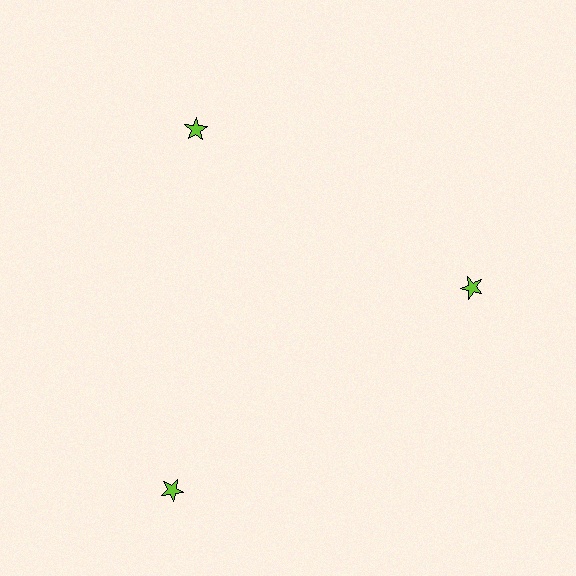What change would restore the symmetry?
The symmetry would be restored by moving it inward, back onto the ring so that all 3 stars sit at equal angles and equal distance from the center.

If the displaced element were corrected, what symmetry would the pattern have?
It would have 3-fold rotational symmetry — the pattern would map onto itself every 120 degrees.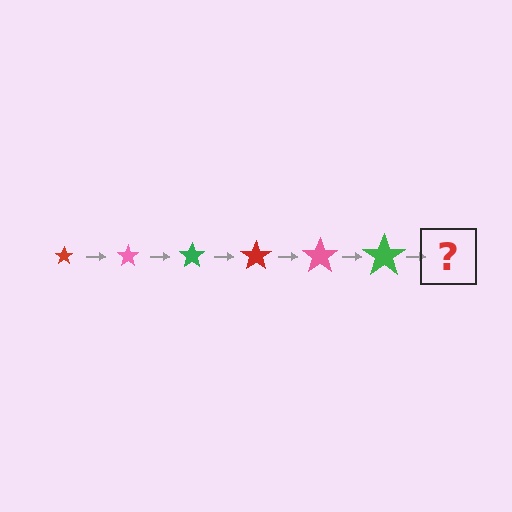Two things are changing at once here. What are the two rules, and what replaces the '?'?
The two rules are that the star grows larger each step and the color cycles through red, pink, and green. The '?' should be a red star, larger than the previous one.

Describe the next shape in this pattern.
It should be a red star, larger than the previous one.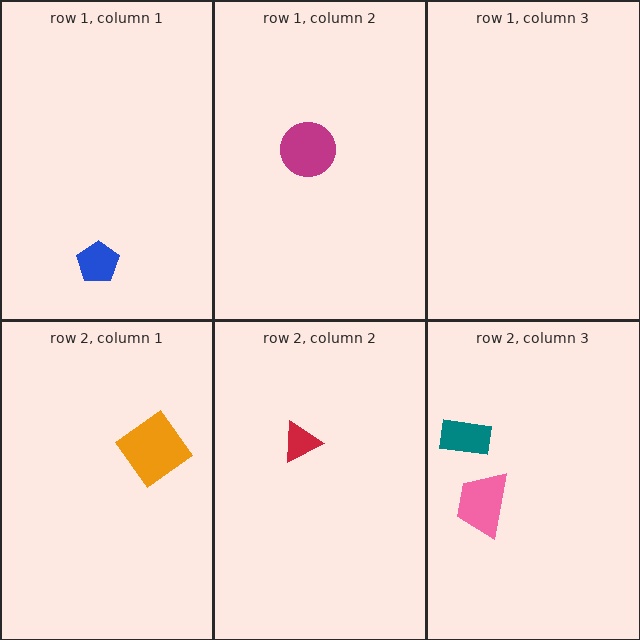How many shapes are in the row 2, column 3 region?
2.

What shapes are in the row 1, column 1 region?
The blue pentagon.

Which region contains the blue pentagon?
The row 1, column 1 region.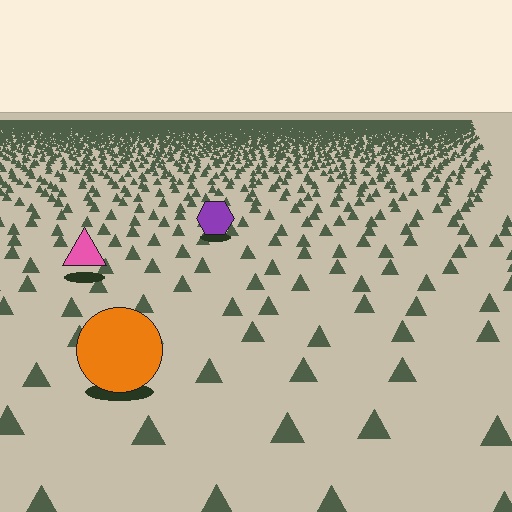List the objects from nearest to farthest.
From nearest to farthest: the orange circle, the pink triangle, the purple hexagon.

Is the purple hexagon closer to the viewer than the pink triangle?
No. The pink triangle is closer — you can tell from the texture gradient: the ground texture is coarser near it.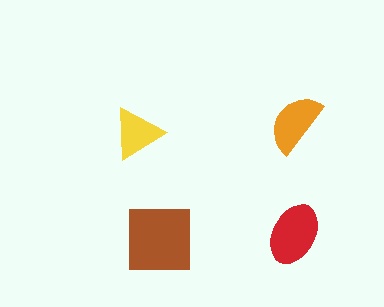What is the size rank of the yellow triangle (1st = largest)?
4th.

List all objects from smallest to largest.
The yellow triangle, the orange semicircle, the red ellipse, the brown square.